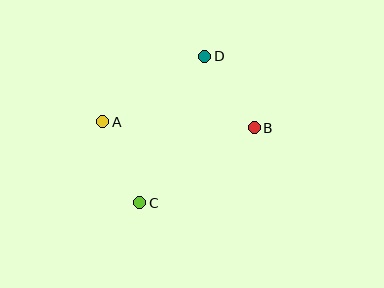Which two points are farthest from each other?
Points C and D are farthest from each other.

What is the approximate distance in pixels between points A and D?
The distance between A and D is approximately 121 pixels.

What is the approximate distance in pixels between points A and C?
The distance between A and C is approximately 89 pixels.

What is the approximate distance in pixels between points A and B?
The distance between A and B is approximately 152 pixels.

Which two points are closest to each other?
Points B and D are closest to each other.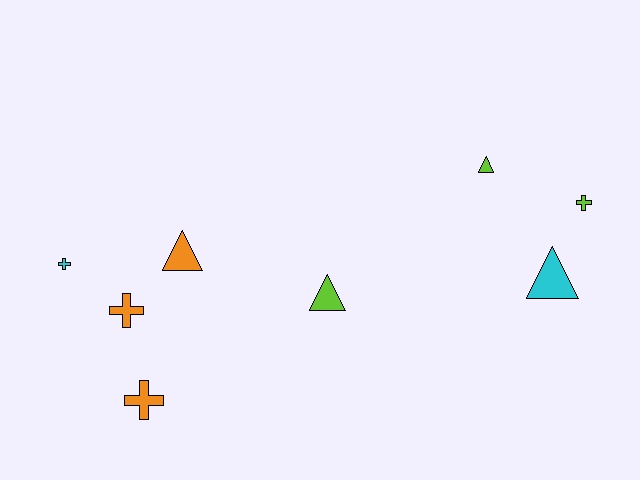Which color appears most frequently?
Orange, with 3 objects.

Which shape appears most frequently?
Cross, with 4 objects.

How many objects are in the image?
There are 8 objects.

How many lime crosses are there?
There is 1 lime cross.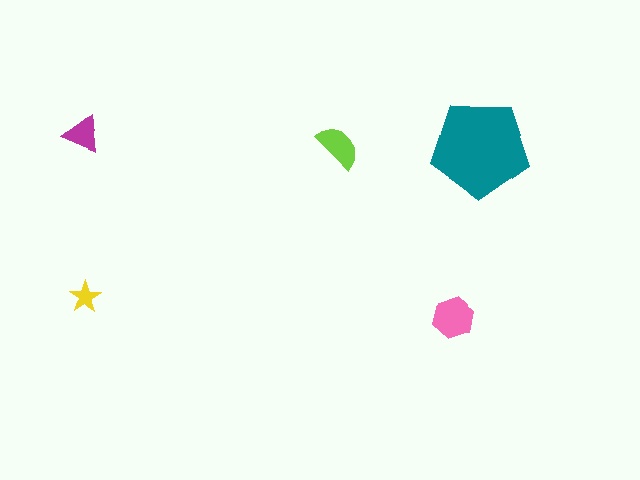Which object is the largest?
The teal pentagon.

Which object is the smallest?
The yellow star.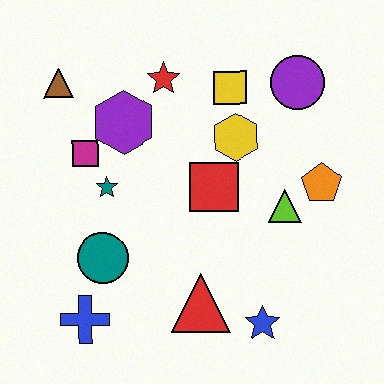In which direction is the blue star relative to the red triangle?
The blue star is to the right of the red triangle.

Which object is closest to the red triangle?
The blue star is closest to the red triangle.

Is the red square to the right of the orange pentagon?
No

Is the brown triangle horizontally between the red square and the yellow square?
No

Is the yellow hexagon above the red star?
No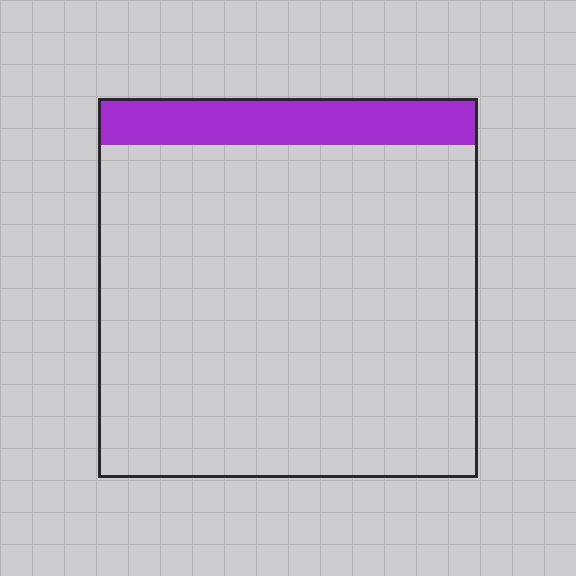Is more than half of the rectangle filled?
No.